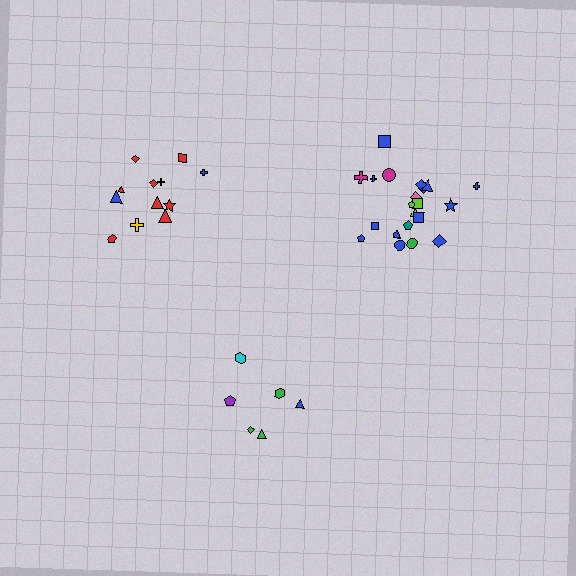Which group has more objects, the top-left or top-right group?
The top-right group.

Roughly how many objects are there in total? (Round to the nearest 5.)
Roughly 40 objects in total.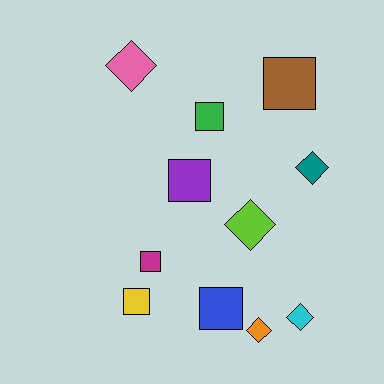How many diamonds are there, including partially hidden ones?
There are 5 diamonds.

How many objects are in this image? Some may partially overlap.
There are 11 objects.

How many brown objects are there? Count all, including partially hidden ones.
There is 1 brown object.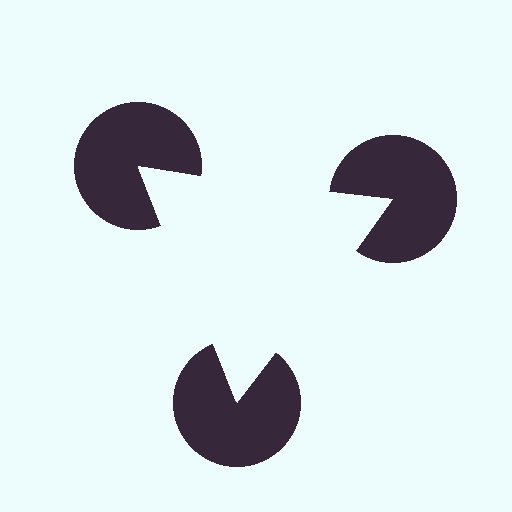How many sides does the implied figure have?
3 sides.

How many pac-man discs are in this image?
There are 3 — one at each vertex of the illusory triangle.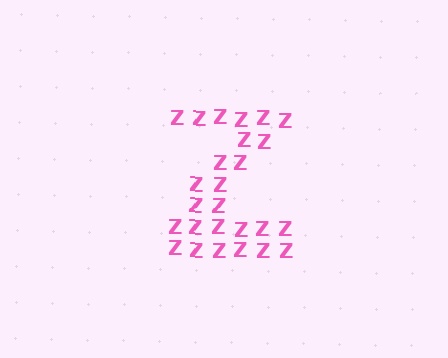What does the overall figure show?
The overall figure shows the letter Z.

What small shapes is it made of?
It is made of small letter Z's.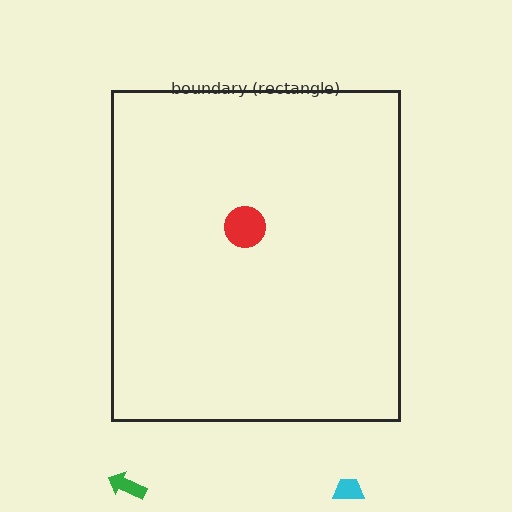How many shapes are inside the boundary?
1 inside, 2 outside.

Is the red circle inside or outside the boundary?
Inside.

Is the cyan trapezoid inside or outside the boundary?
Outside.